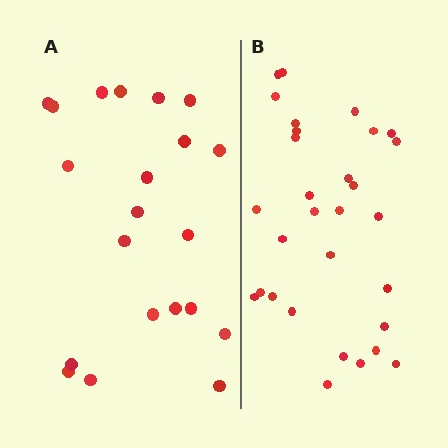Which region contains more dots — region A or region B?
Region B (the right region) has more dots.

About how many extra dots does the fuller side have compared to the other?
Region B has roughly 8 or so more dots than region A.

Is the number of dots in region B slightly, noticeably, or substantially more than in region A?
Region B has noticeably more, but not dramatically so. The ratio is roughly 1.4 to 1.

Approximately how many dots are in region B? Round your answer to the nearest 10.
About 30 dots.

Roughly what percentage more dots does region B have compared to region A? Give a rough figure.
About 45% more.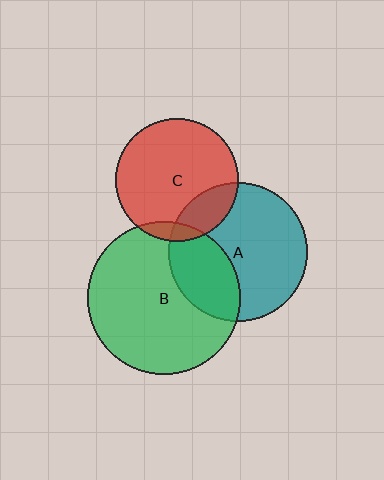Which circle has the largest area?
Circle B (green).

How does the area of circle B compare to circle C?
Approximately 1.5 times.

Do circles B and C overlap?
Yes.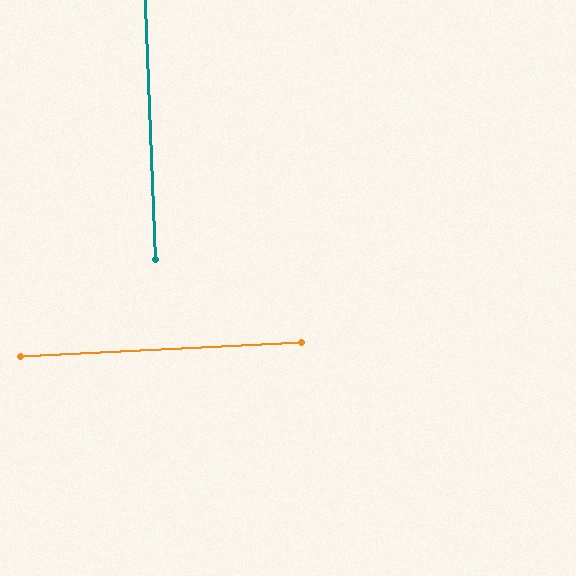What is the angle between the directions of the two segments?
Approximately 89 degrees.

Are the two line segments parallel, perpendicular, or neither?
Perpendicular — they meet at approximately 89°.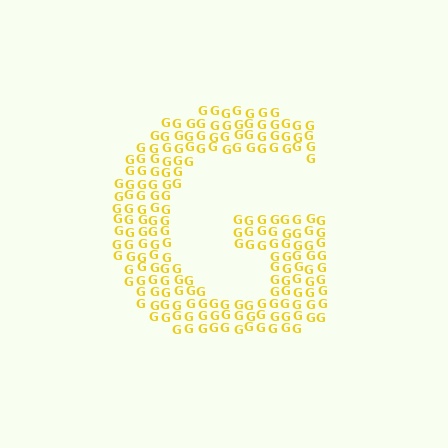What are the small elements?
The small elements are letter G's.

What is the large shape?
The large shape is the letter G.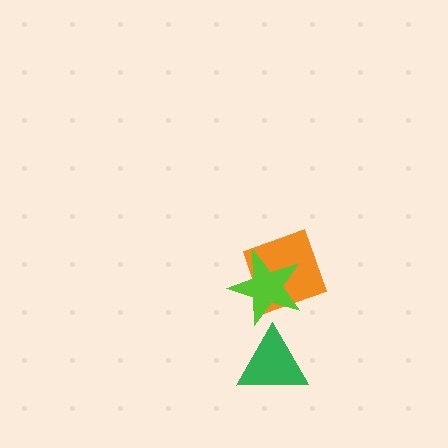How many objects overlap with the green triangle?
0 objects overlap with the green triangle.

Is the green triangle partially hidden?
No, no other shape covers it.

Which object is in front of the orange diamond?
The lime star is in front of the orange diamond.